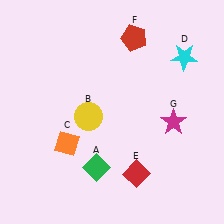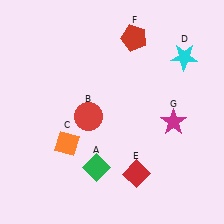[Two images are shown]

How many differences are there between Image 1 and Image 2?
There is 1 difference between the two images.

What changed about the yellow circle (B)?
In Image 1, B is yellow. In Image 2, it changed to red.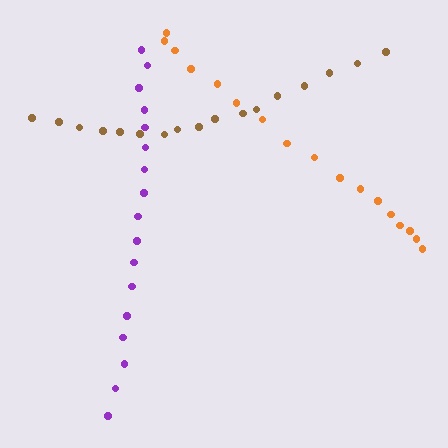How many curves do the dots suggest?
There are 3 distinct paths.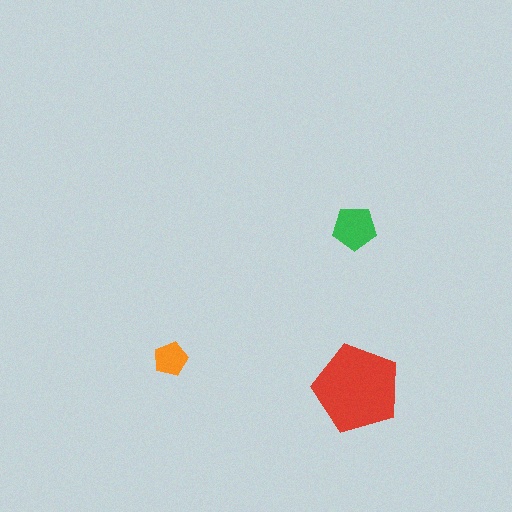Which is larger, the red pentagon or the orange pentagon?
The red one.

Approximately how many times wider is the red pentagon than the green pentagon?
About 2 times wider.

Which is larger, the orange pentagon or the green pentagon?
The green one.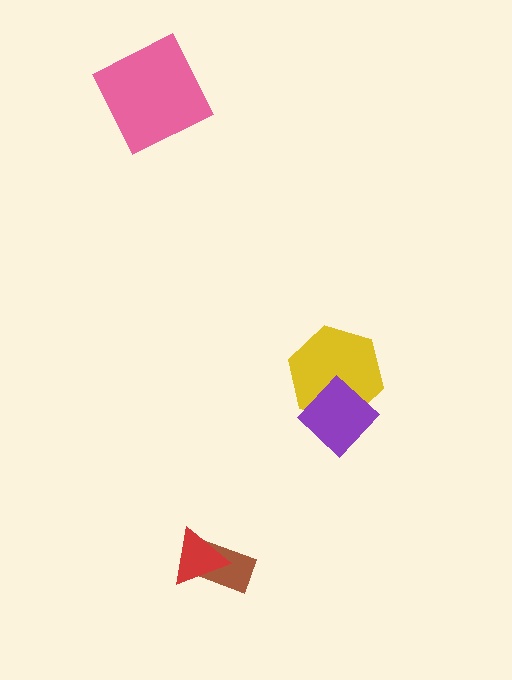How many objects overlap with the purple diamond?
1 object overlaps with the purple diamond.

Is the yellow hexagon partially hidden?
Yes, it is partially covered by another shape.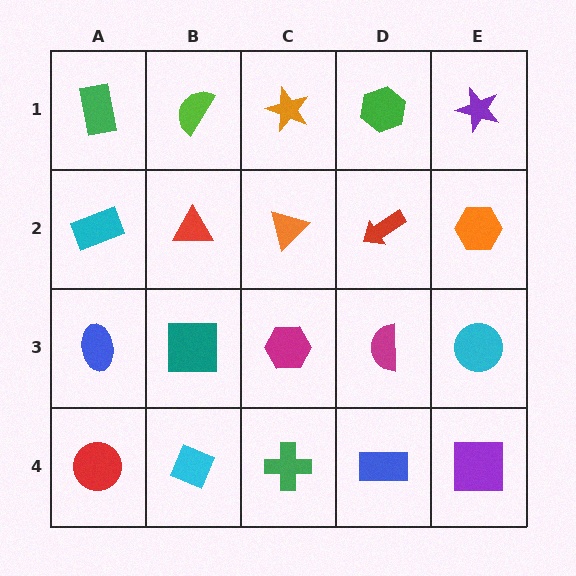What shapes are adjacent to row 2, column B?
A lime semicircle (row 1, column B), a teal square (row 3, column B), a cyan rectangle (row 2, column A), an orange triangle (row 2, column C).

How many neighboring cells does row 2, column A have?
3.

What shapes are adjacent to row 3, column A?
A cyan rectangle (row 2, column A), a red circle (row 4, column A), a teal square (row 3, column B).